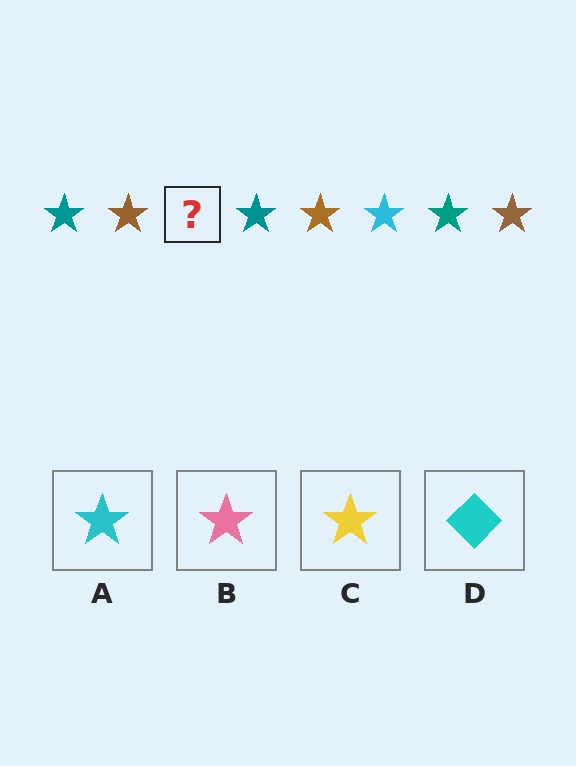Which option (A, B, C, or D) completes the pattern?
A.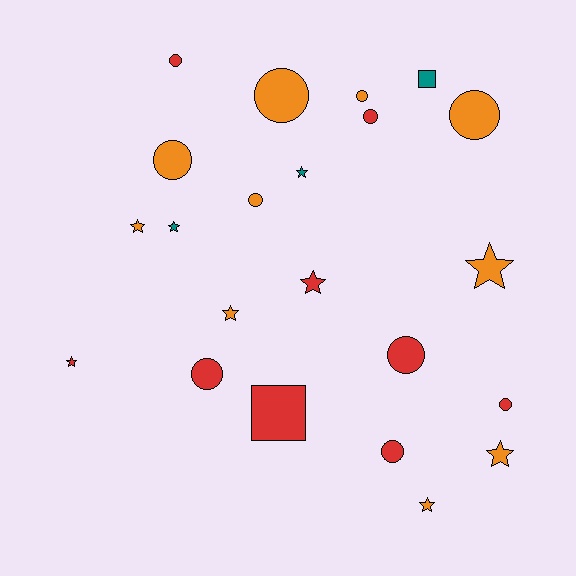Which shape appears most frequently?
Circle, with 11 objects.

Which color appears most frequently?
Orange, with 10 objects.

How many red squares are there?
There is 1 red square.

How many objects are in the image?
There are 22 objects.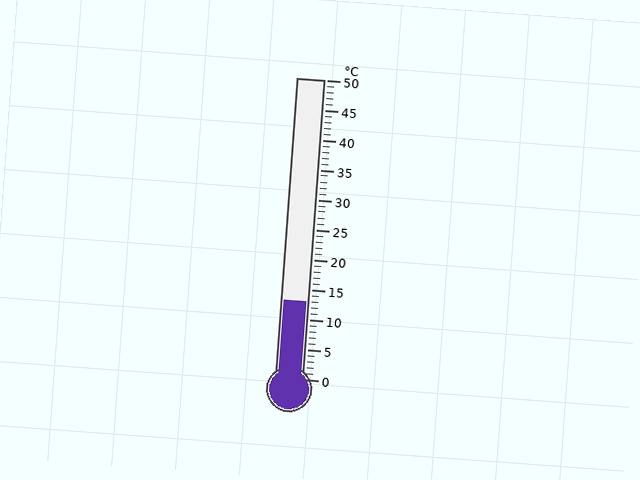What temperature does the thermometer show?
The thermometer shows approximately 13°C.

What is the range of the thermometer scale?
The thermometer scale ranges from 0°C to 50°C.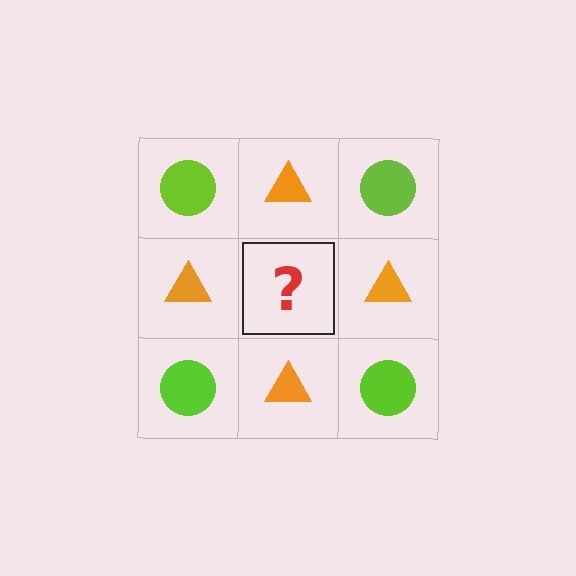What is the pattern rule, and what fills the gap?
The rule is that it alternates lime circle and orange triangle in a checkerboard pattern. The gap should be filled with a lime circle.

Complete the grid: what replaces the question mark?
The question mark should be replaced with a lime circle.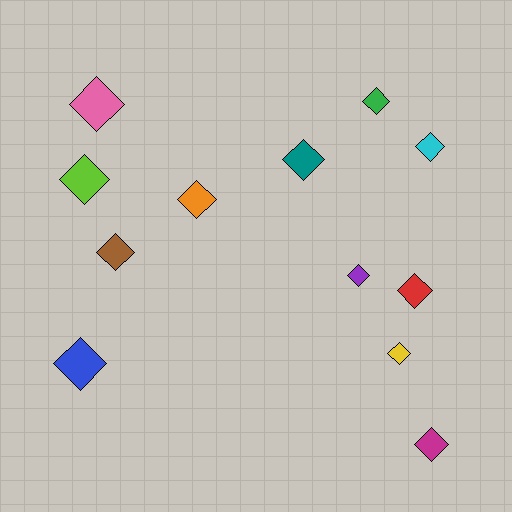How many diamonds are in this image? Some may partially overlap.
There are 12 diamonds.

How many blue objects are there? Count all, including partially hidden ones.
There is 1 blue object.